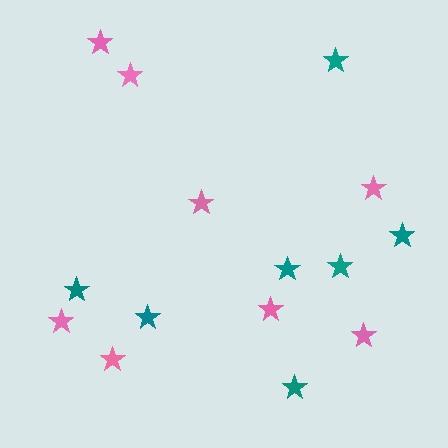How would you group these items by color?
There are 2 groups: one group of pink stars (8) and one group of teal stars (7).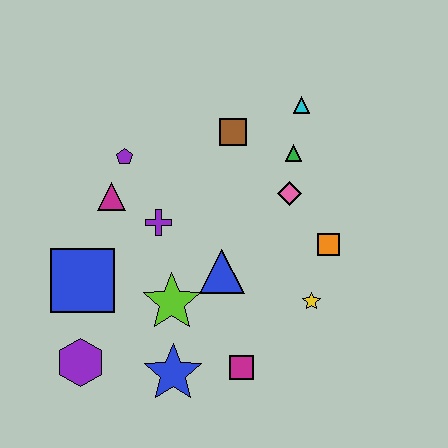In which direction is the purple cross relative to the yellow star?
The purple cross is to the left of the yellow star.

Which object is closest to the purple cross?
The magenta triangle is closest to the purple cross.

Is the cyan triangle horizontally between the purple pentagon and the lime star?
No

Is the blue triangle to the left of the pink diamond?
Yes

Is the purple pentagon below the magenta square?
No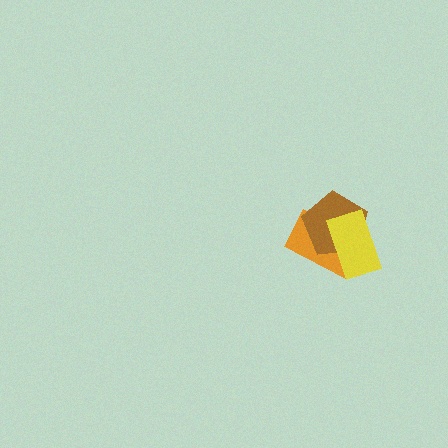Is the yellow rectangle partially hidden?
No, no other shape covers it.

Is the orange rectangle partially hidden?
Yes, it is partially covered by another shape.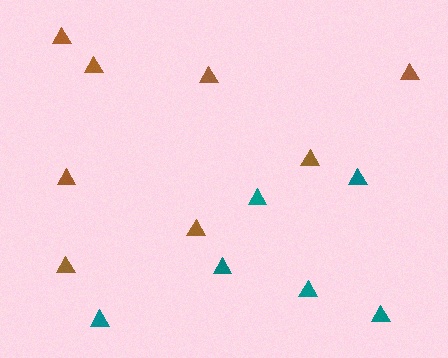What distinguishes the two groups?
There are 2 groups: one group of teal triangles (6) and one group of brown triangles (8).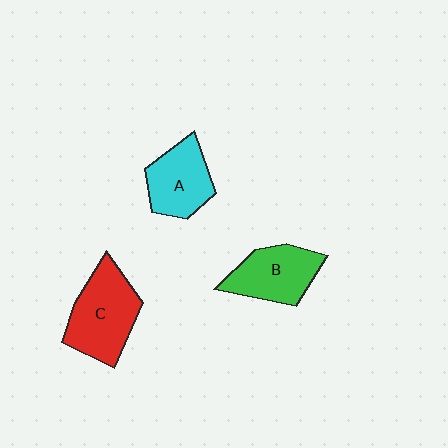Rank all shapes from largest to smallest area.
From largest to smallest: C (red), B (green), A (cyan).